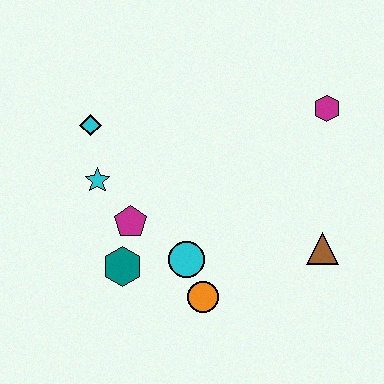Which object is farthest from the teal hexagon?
The magenta hexagon is farthest from the teal hexagon.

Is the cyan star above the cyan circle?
Yes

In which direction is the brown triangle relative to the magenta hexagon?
The brown triangle is below the magenta hexagon.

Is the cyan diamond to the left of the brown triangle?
Yes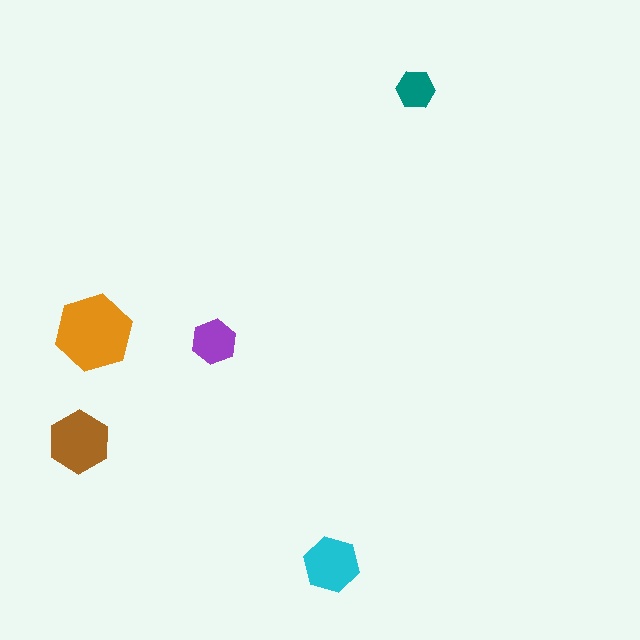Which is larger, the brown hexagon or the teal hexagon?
The brown one.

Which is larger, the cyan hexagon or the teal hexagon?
The cyan one.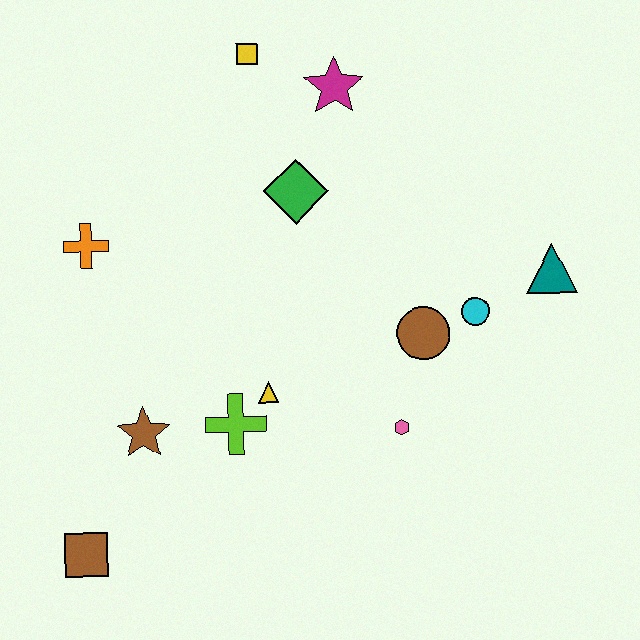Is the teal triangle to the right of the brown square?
Yes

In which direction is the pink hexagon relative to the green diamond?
The pink hexagon is below the green diamond.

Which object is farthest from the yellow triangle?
The yellow square is farthest from the yellow triangle.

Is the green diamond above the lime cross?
Yes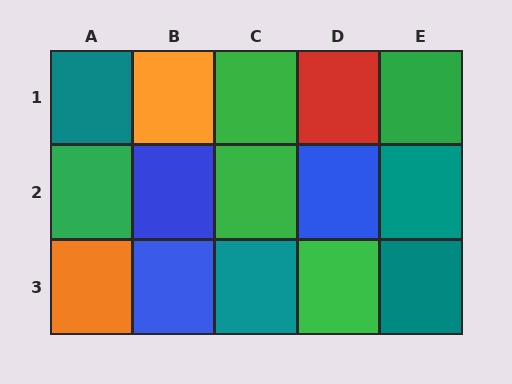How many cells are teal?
4 cells are teal.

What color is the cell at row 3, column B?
Blue.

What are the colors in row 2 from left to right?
Green, blue, green, blue, teal.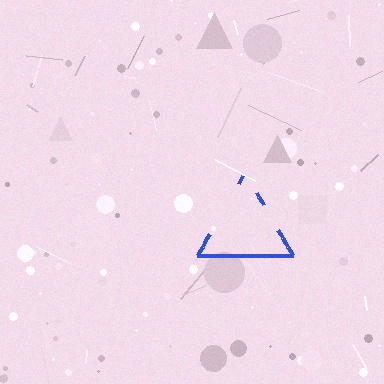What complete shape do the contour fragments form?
The contour fragments form a triangle.